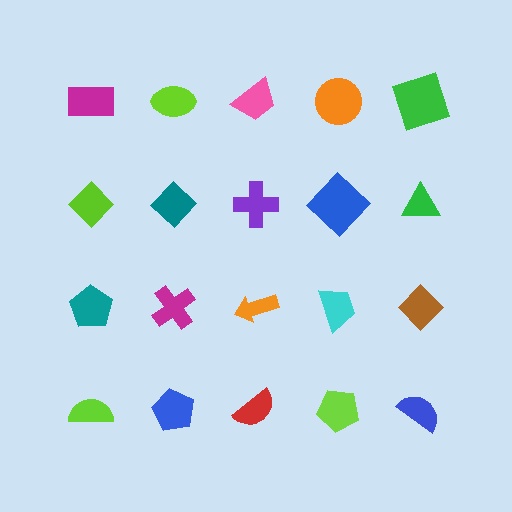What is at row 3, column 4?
A cyan trapezoid.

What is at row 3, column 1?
A teal pentagon.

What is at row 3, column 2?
A magenta cross.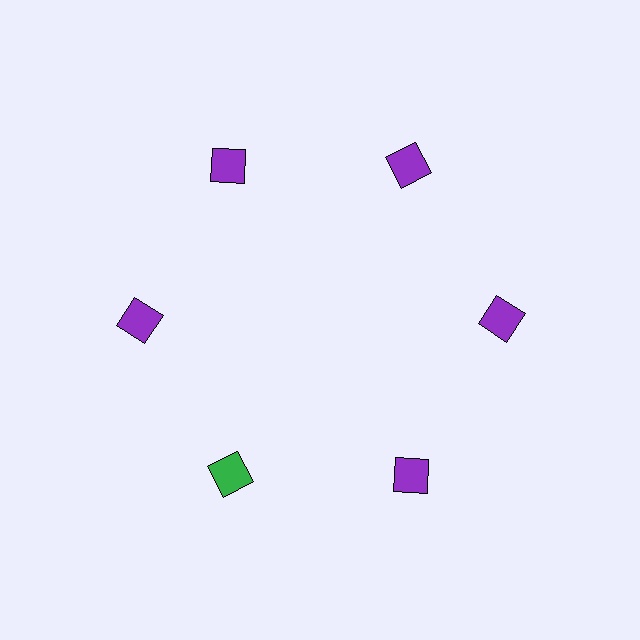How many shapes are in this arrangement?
There are 6 shapes arranged in a ring pattern.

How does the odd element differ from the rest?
It has a different color: green instead of purple.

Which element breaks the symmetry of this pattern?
The green diamond at roughly the 7 o'clock position breaks the symmetry. All other shapes are purple diamonds.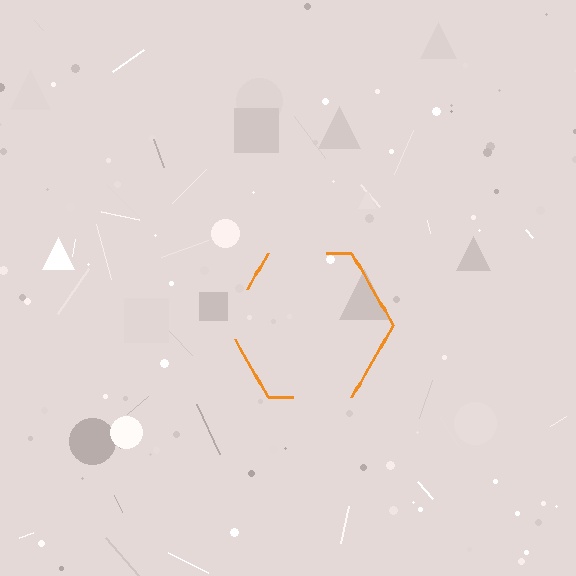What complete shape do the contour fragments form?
The contour fragments form a hexagon.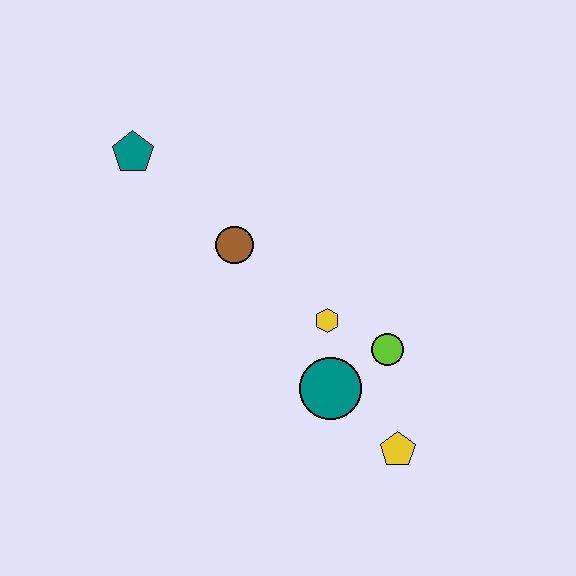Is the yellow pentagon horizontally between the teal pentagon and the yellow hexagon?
No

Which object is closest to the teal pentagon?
The brown circle is closest to the teal pentagon.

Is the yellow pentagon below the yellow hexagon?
Yes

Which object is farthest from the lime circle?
The teal pentagon is farthest from the lime circle.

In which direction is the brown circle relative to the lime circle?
The brown circle is to the left of the lime circle.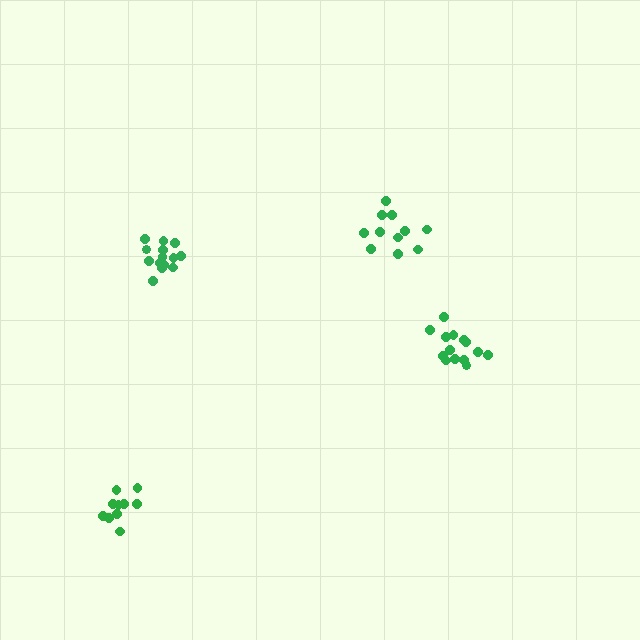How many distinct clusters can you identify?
There are 4 distinct clusters.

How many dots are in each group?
Group 1: 14 dots, Group 2: 14 dots, Group 3: 11 dots, Group 4: 10 dots (49 total).